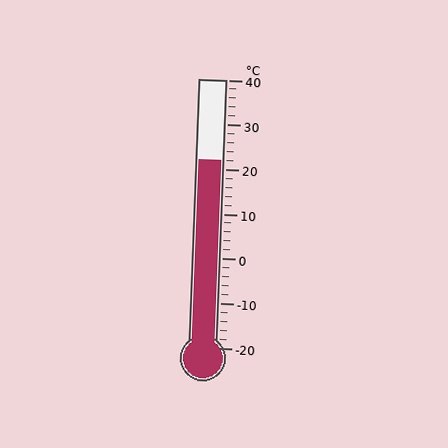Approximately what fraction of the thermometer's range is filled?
The thermometer is filled to approximately 70% of its range.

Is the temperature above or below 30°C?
The temperature is below 30°C.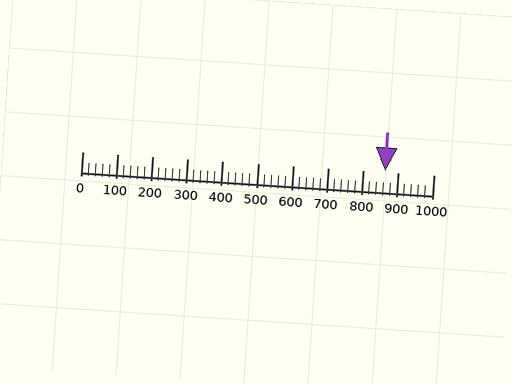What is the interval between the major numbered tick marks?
The major tick marks are spaced 100 units apart.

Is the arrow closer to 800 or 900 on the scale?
The arrow is closer to 900.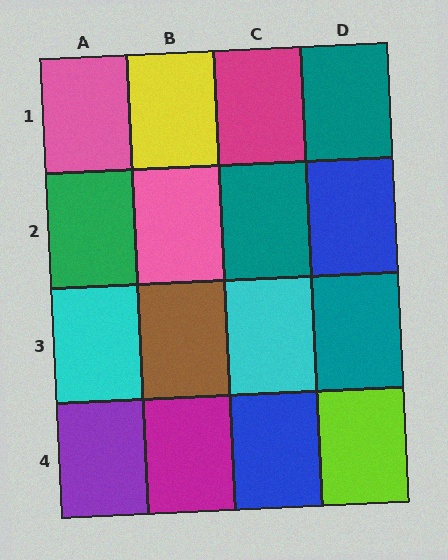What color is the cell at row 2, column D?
Blue.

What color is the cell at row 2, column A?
Green.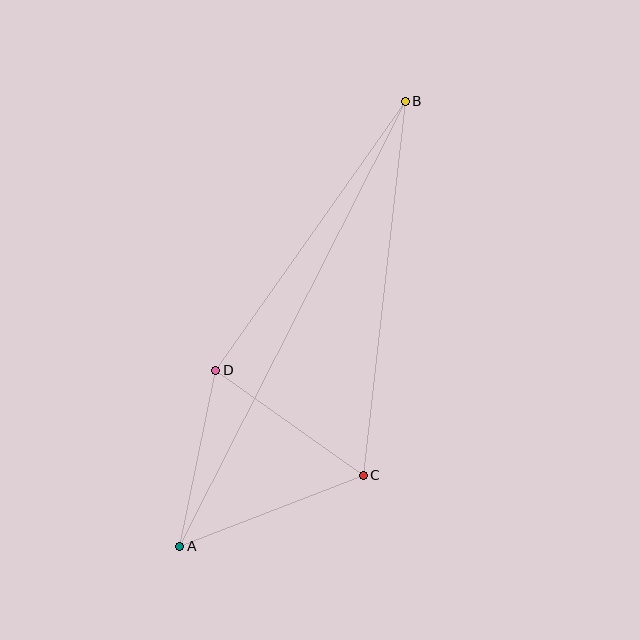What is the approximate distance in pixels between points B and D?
The distance between B and D is approximately 329 pixels.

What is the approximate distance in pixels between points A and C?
The distance between A and C is approximately 196 pixels.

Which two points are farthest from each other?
Points A and B are farthest from each other.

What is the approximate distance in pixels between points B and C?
The distance between B and C is approximately 376 pixels.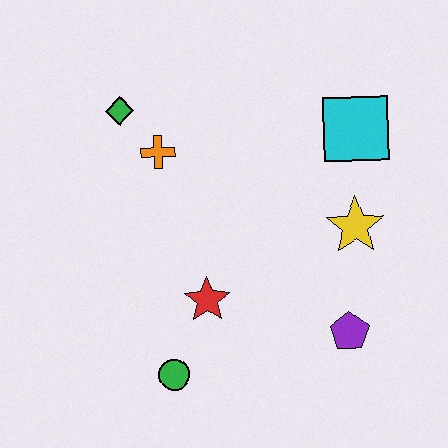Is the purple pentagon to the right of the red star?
Yes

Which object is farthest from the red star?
The cyan square is farthest from the red star.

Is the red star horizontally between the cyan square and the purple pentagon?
No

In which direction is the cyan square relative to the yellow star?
The cyan square is above the yellow star.